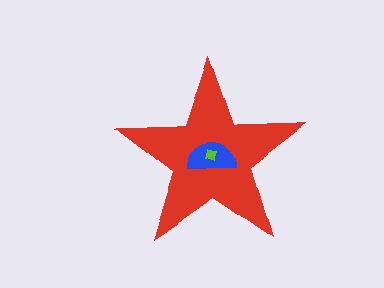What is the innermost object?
The lime square.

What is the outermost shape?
The red star.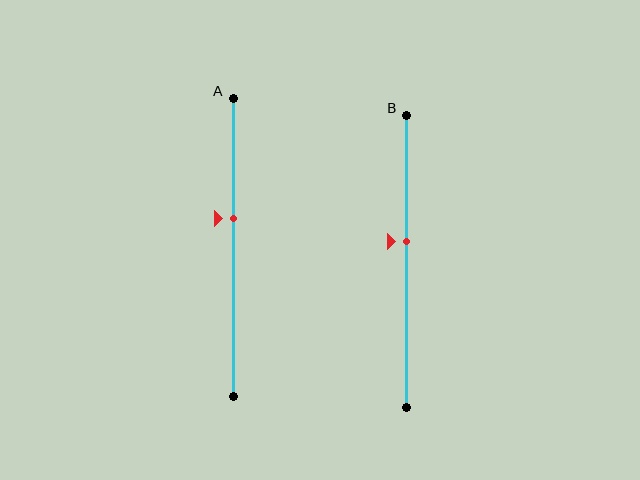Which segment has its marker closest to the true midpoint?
Segment B has its marker closest to the true midpoint.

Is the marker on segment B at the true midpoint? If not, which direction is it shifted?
No, the marker on segment B is shifted upward by about 7% of the segment length.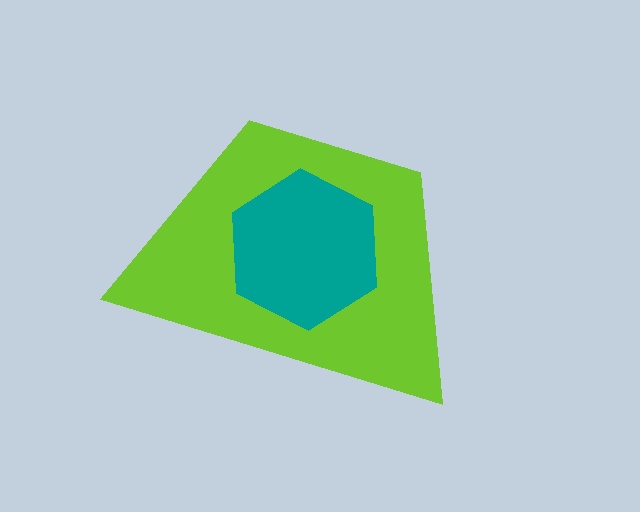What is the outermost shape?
The lime trapezoid.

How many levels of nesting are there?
2.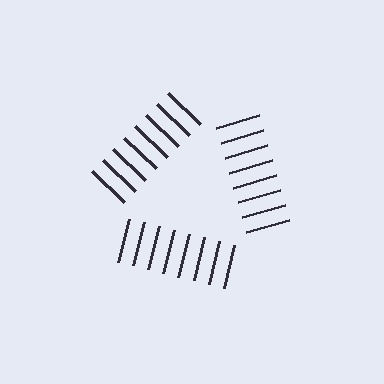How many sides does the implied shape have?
3 sides — the line-ends trace a triangle.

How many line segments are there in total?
24 — 8 along each of the 3 edges.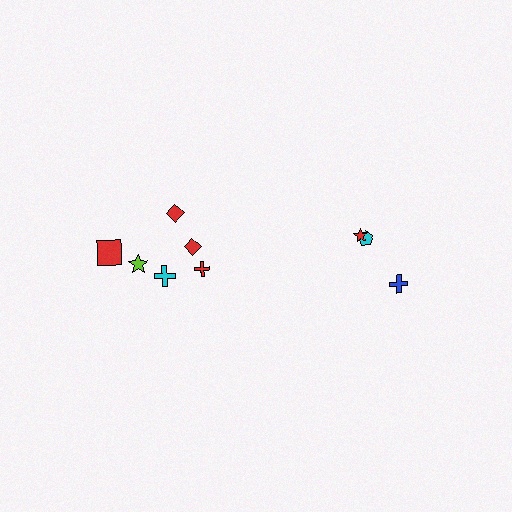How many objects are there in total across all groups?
There are 9 objects.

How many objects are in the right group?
There are 3 objects.